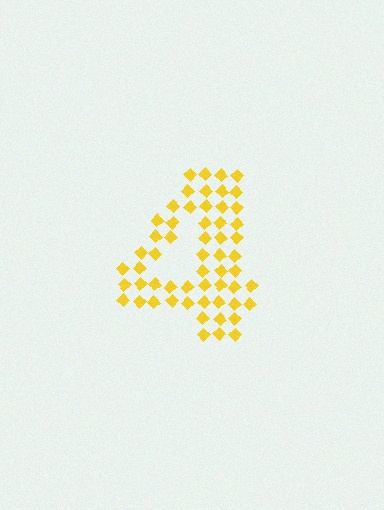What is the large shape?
The large shape is the digit 4.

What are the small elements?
The small elements are diamonds.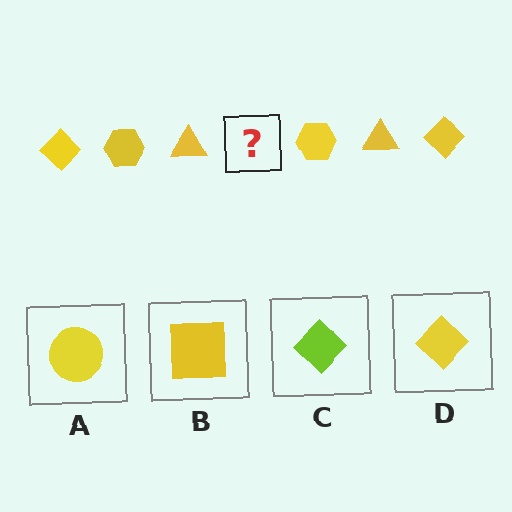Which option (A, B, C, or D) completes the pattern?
D.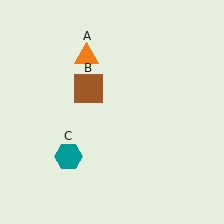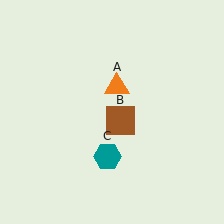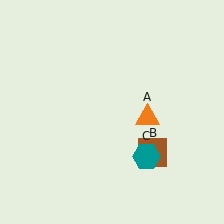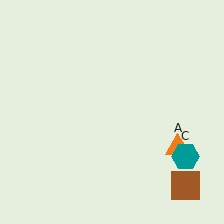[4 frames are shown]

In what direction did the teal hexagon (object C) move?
The teal hexagon (object C) moved right.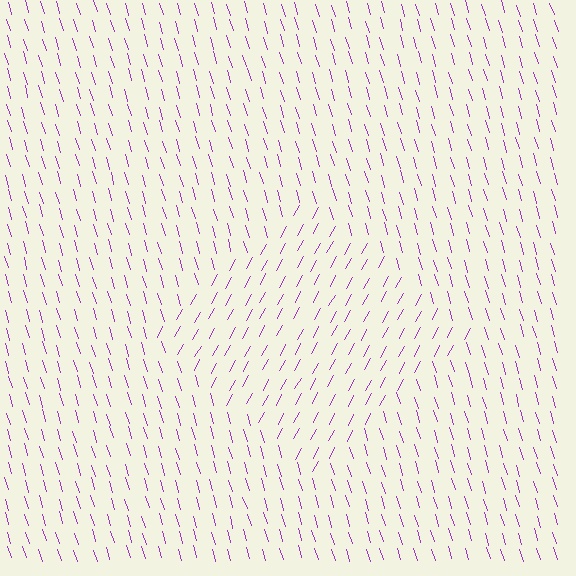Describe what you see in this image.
The image is filled with small purple line segments. A diamond region in the image has lines oriented differently from the surrounding lines, creating a visible texture boundary.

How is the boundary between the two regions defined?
The boundary is defined purely by a change in line orientation (approximately 45 degrees difference). All lines are the same color and thickness.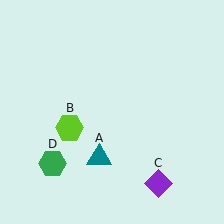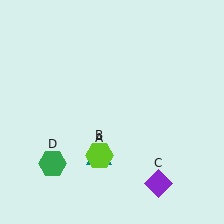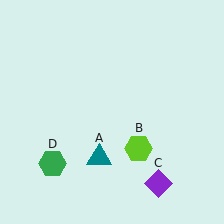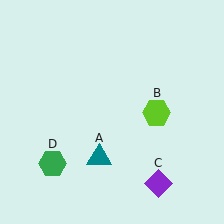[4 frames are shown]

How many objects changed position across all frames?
1 object changed position: lime hexagon (object B).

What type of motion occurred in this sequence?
The lime hexagon (object B) rotated counterclockwise around the center of the scene.